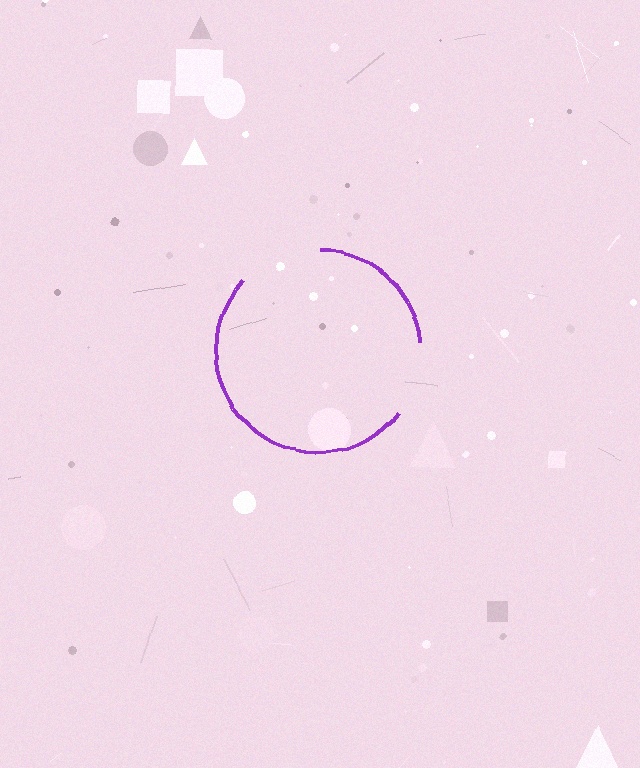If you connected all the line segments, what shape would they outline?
They would outline a circle.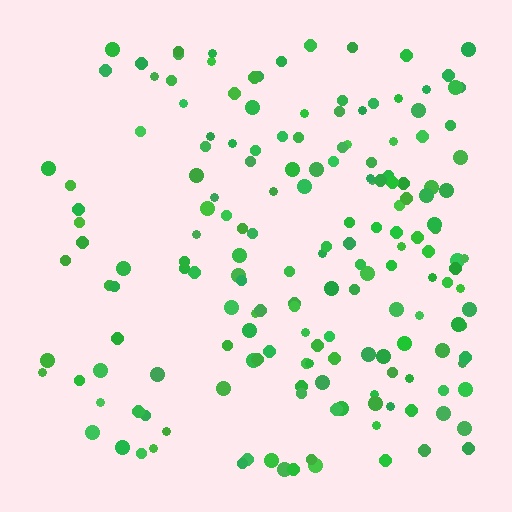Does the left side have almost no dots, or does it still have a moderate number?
Still a moderate number, just noticeably fewer than the right.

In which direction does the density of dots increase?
From left to right, with the right side densest.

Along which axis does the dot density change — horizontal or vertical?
Horizontal.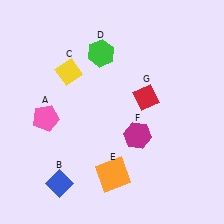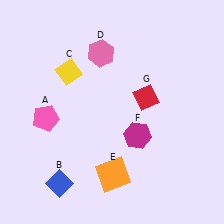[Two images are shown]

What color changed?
The hexagon (D) changed from green in Image 1 to pink in Image 2.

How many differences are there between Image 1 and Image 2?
There is 1 difference between the two images.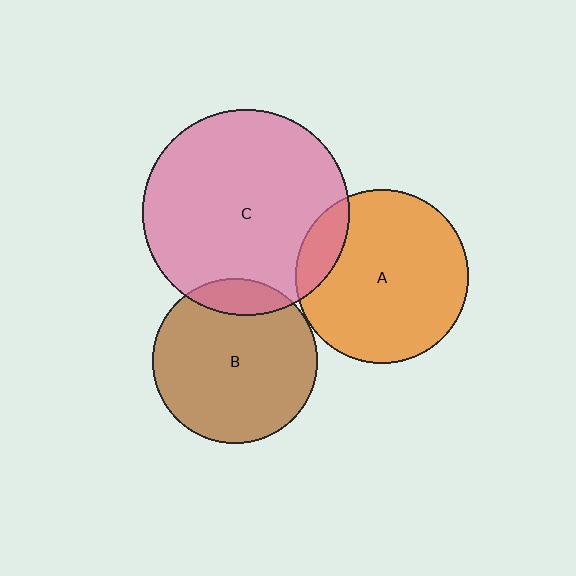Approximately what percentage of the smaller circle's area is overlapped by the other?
Approximately 15%.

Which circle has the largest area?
Circle C (pink).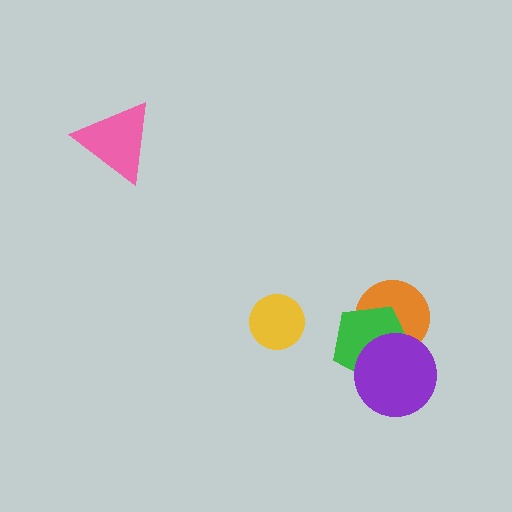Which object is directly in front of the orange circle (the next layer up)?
The green pentagon is directly in front of the orange circle.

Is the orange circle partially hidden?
Yes, it is partially covered by another shape.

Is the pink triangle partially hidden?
No, no other shape covers it.